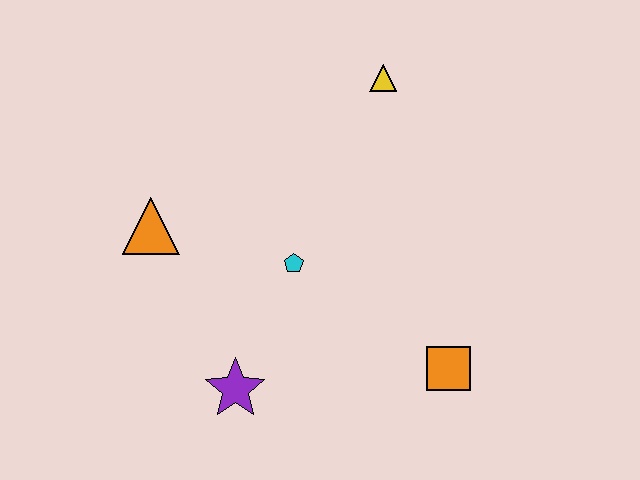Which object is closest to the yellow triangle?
The cyan pentagon is closest to the yellow triangle.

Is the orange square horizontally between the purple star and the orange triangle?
No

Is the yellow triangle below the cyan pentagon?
No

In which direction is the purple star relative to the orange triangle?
The purple star is below the orange triangle.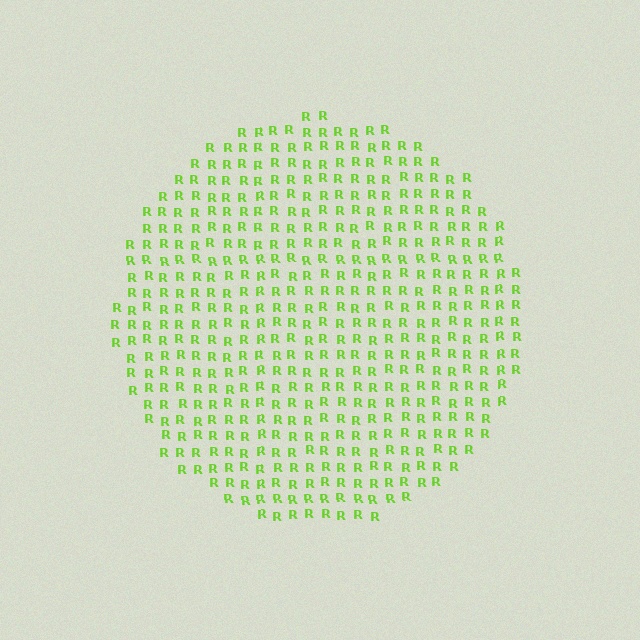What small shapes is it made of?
It is made of small letter R's.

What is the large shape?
The large shape is a circle.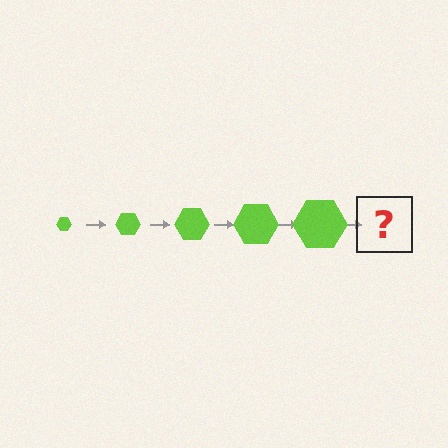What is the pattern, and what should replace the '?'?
The pattern is that the hexagon gets progressively larger each step. The '?' should be a lime hexagon, larger than the previous one.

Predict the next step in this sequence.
The next step is a lime hexagon, larger than the previous one.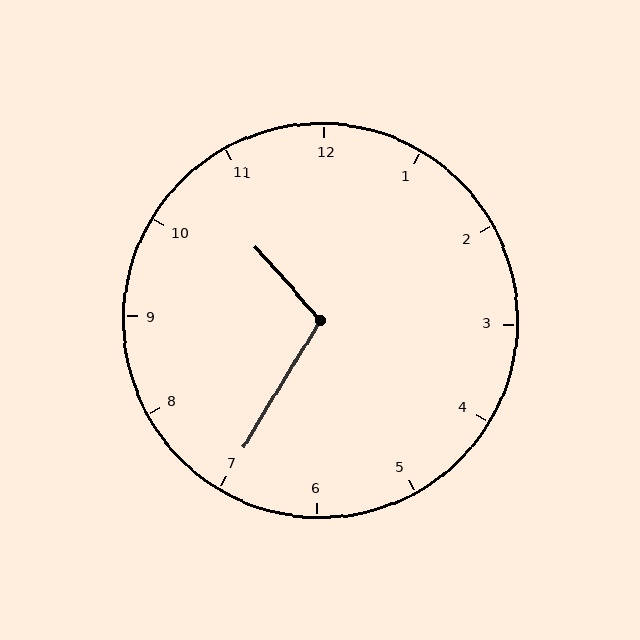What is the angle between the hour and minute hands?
Approximately 108 degrees.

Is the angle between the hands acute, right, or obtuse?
It is obtuse.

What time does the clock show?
10:35.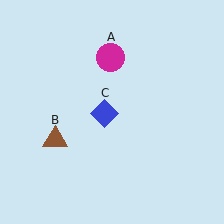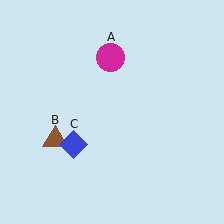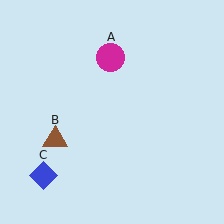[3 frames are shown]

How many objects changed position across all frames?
1 object changed position: blue diamond (object C).